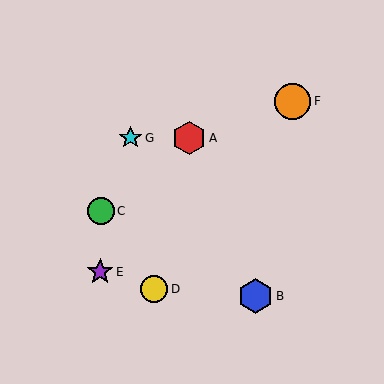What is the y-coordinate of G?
Object G is at y≈138.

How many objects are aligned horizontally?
2 objects (A, G) are aligned horizontally.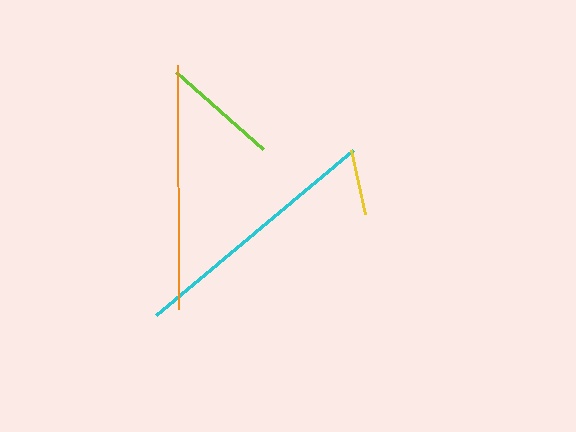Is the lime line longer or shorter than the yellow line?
The lime line is longer than the yellow line.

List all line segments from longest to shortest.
From longest to shortest: cyan, orange, lime, yellow.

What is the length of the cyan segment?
The cyan segment is approximately 257 pixels long.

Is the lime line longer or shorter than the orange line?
The orange line is longer than the lime line.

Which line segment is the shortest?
The yellow line is the shortest at approximately 65 pixels.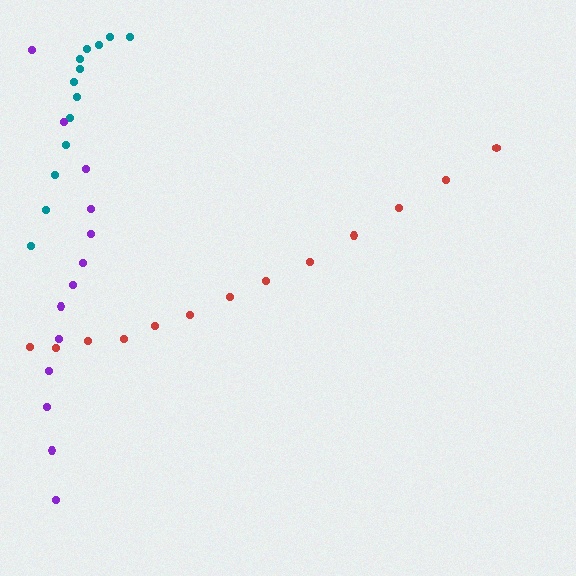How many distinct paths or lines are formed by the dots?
There are 3 distinct paths.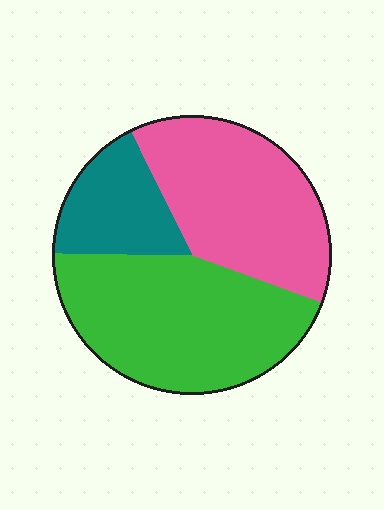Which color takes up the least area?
Teal, at roughly 20%.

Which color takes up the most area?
Green, at roughly 45%.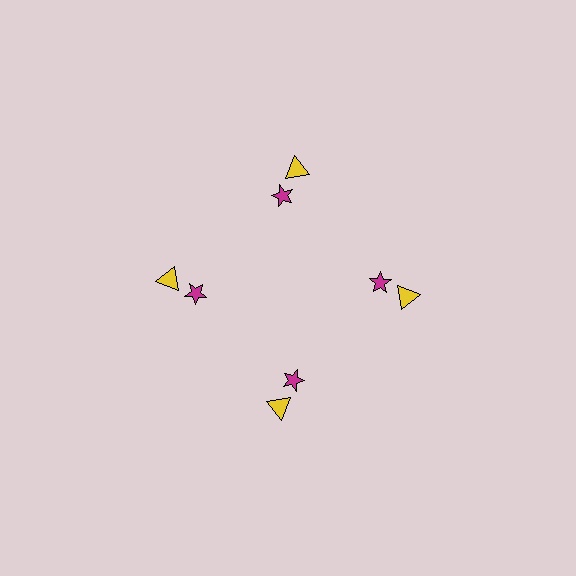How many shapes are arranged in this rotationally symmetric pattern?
There are 8 shapes, arranged in 4 groups of 2.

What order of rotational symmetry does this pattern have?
This pattern has 4-fold rotational symmetry.